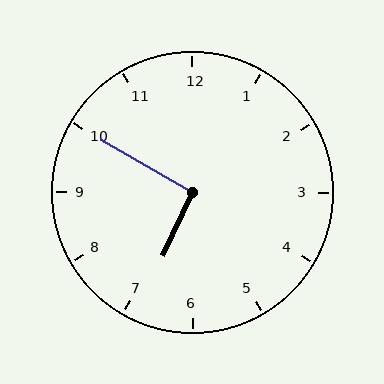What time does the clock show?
6:50.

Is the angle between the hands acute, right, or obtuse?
It is right.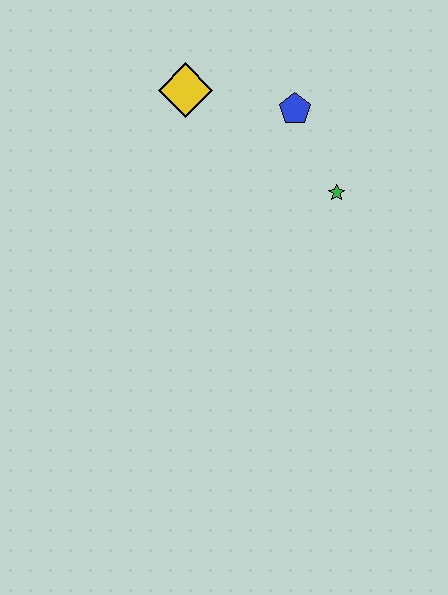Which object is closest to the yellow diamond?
The blue pentagon is closest to the yellow diamond.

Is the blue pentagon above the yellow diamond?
No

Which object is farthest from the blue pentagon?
The yellow diamond is farthest from the blue pentagon.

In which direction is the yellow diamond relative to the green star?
The yellow diamond is to the left of the green star.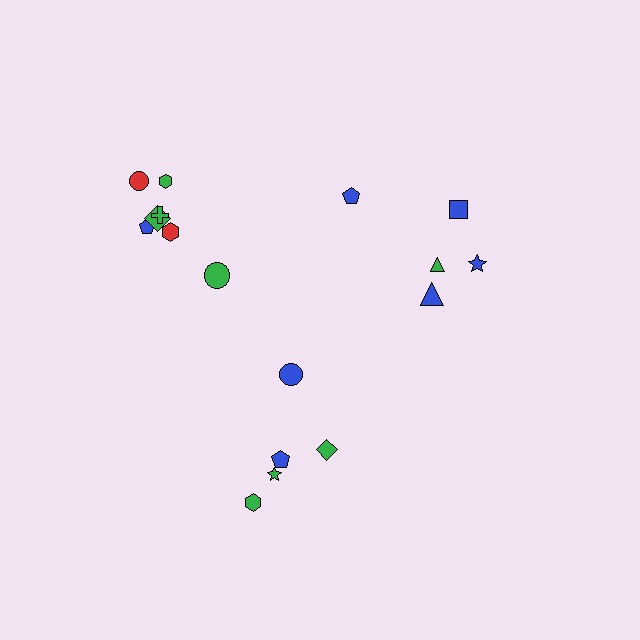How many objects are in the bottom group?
There are 5 objects.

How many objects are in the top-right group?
There are 5 objects.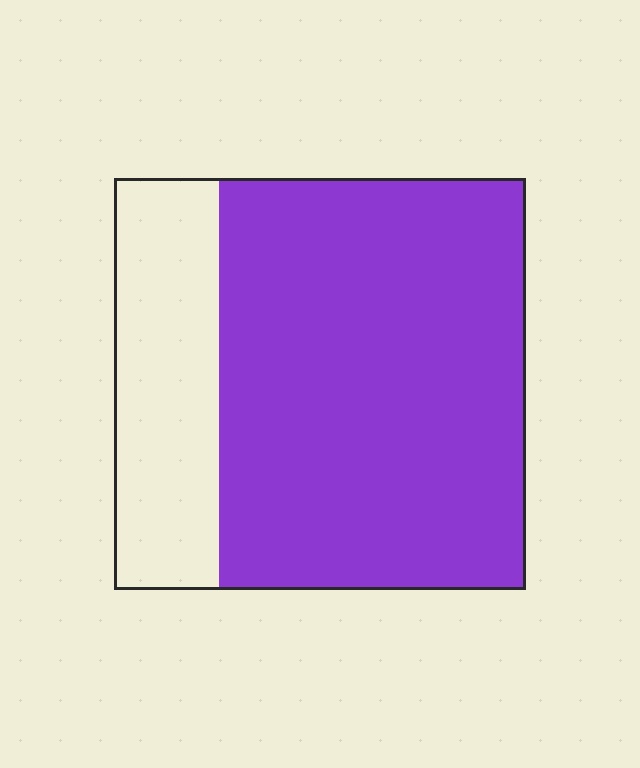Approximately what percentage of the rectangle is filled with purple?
Approximately 75%.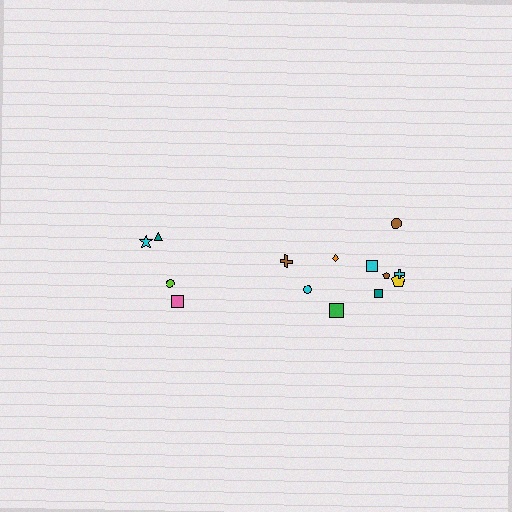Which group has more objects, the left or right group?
The right group.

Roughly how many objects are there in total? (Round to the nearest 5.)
Roughly 15 objects in total.